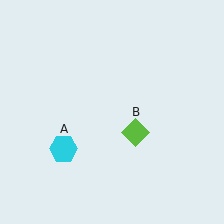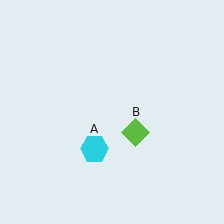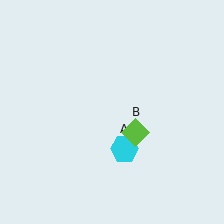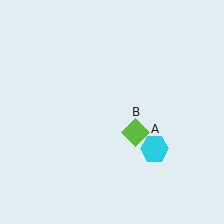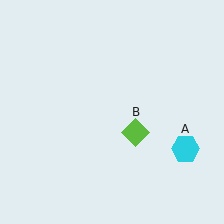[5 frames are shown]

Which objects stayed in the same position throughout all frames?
Lime diamond (object B) remained stationary.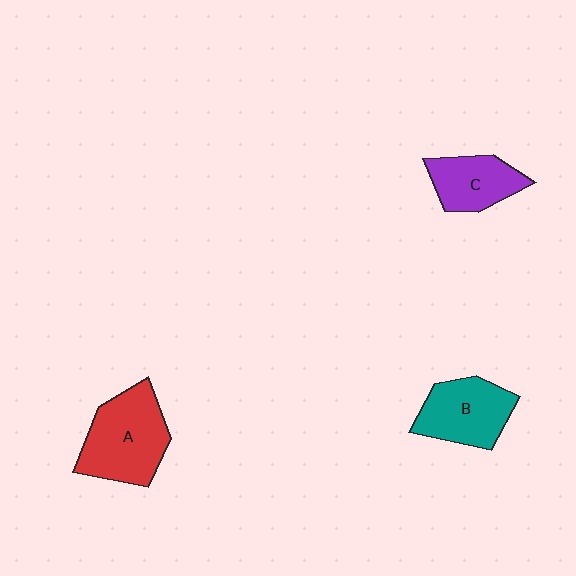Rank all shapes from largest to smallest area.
From largest to smallest: A (red), B (teal), C (purple).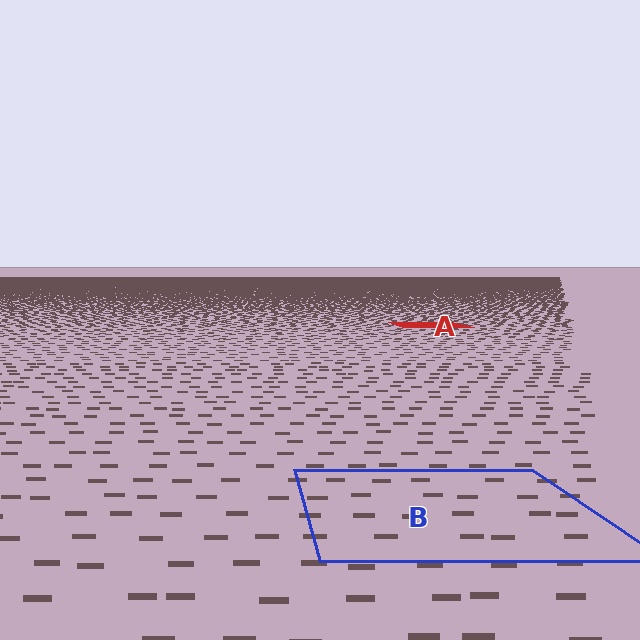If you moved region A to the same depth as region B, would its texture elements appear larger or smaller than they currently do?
They would appear larger. At a closer depth, the same texture elements are projected at a bigger on-screen size.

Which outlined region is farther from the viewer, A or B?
Region A is farther from the viewer — the texture elements inside it appear smaller and more densely packed.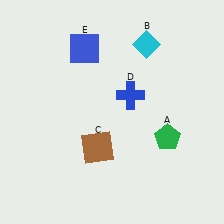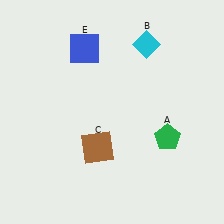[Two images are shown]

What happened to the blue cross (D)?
The blue cross (D) was removed in Image 2. It was in the top-right area of Image 1.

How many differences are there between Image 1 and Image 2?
There is 1 difference between the two images.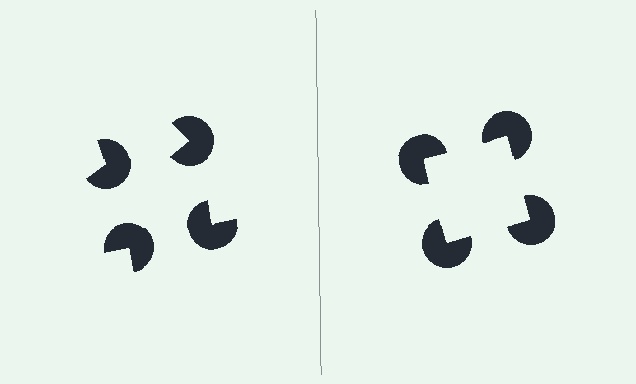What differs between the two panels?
The pac-man discs are positioned identically on both sides; only the wedge orientations differ. On the right they align to a square; on the left they are misaligned.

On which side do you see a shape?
An illusory square appears on the right side. On the left side the wedge cuts are rotated, so no coherent shape forms.